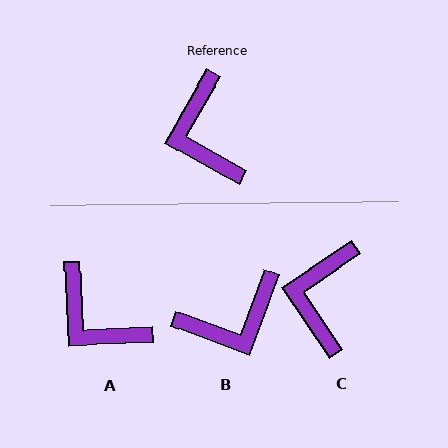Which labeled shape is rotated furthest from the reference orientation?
B, about 99 degrees away.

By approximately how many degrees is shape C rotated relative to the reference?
Approximately 27 degrees clockwise.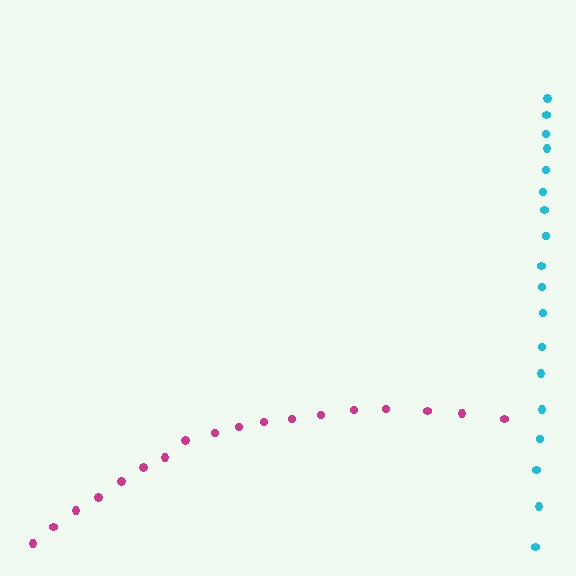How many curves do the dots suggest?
There are 2 distinct paths.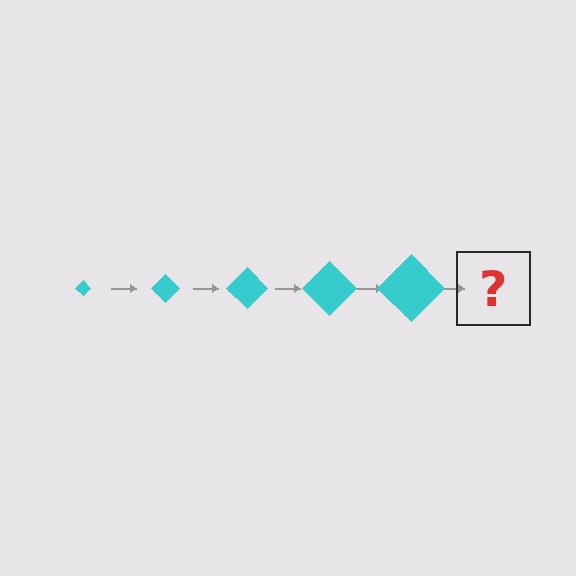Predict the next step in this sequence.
The next step is a cyan diamond, larger than the previous one.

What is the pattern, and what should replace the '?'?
The pattern is that the diamond gets progressively larger each step. The '?' should be a cyan diamond, larger than the previous one.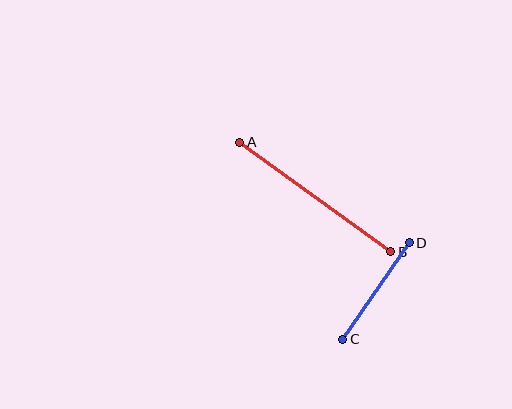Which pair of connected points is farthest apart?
Points A and B are farthest apart.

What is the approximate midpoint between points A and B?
The midpoint is at approximately (315, 197) pixels.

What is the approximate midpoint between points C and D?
The midpoint is at approximately (376, 291) pixels.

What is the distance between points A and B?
The distance is approximately 187 pixels.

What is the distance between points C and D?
The distance is approximately 117 pixels.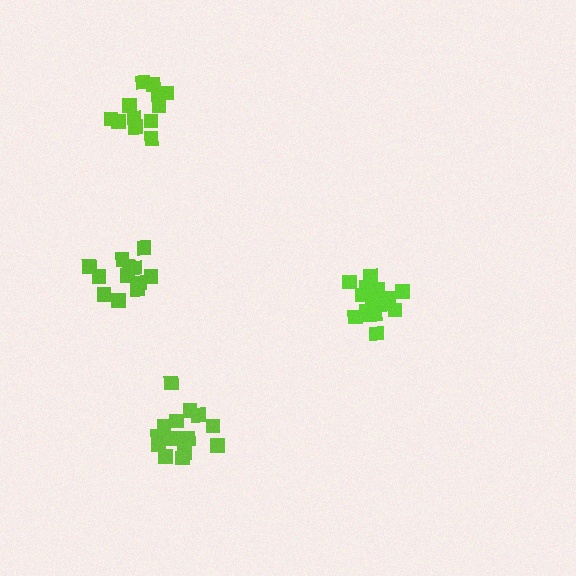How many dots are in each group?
Group 1: 12 dots, Group 2: 18 dots, Group 3: 15 dots, Group 4: 12 dots (57 total).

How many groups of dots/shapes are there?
There are 4 groups.